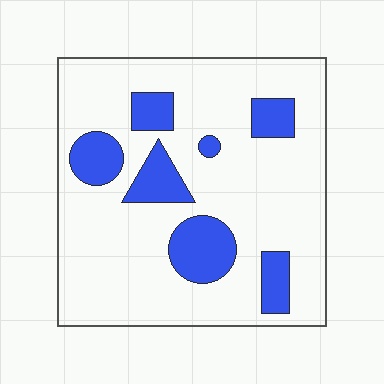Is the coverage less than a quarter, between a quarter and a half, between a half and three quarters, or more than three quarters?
Less than a quarter.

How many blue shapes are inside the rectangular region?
7.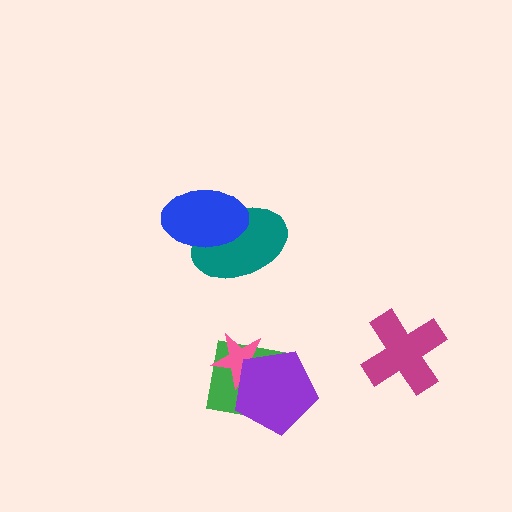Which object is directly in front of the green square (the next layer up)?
The pink star is directly in front of the green square.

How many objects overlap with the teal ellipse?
1 object overlaps with the teal ellipse.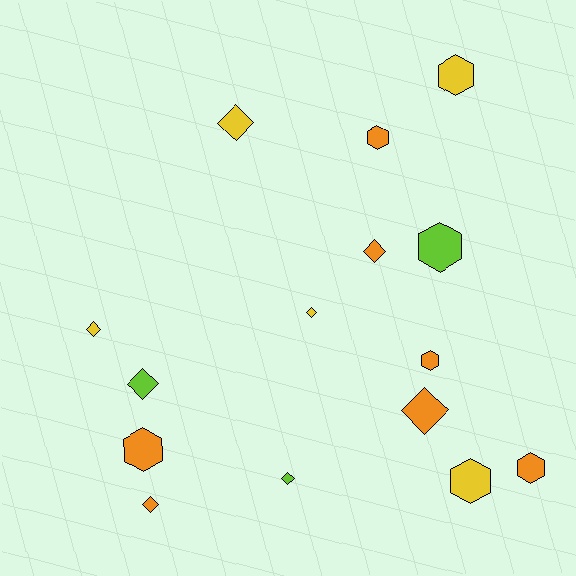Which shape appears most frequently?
Diamond, with 8 objects.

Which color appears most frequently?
Orange, with 7 objects.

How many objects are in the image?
There are 15 objects.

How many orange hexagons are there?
There are 4 orange hexagons.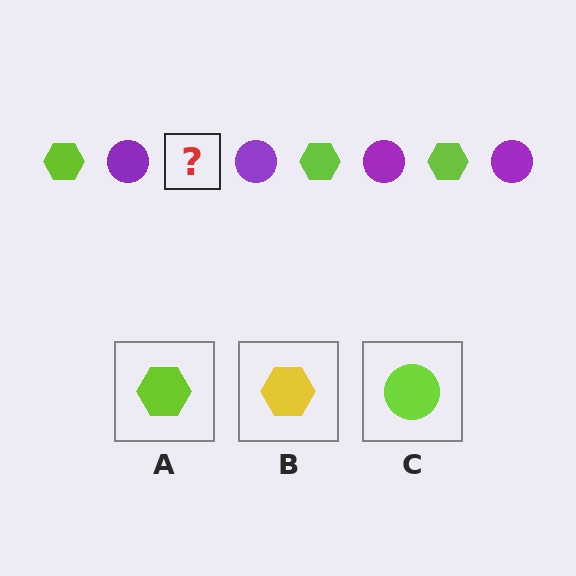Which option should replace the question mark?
Option A.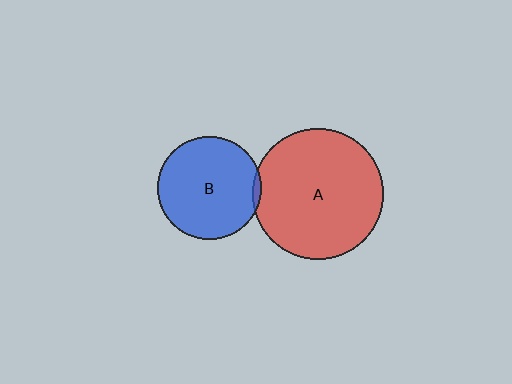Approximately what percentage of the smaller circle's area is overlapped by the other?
Approximately 5%.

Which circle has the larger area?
Circle A (red).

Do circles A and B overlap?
Yes.